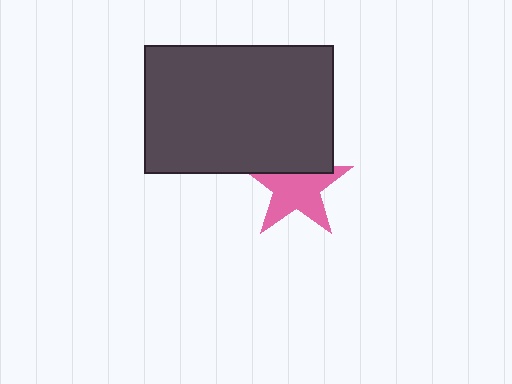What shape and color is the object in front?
The object in front is a dark gray rectangle.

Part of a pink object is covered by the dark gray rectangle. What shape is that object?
It is a star.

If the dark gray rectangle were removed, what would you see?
You would see the complete pink star.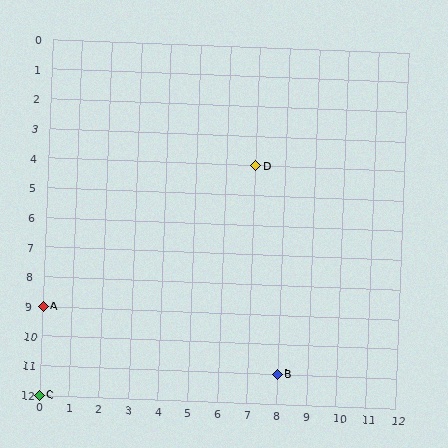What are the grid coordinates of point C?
Point C is at grid coordinates (0, 12).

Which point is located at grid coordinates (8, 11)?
Point B is at (8, 11).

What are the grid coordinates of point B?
Point B is at grid coordinates (8, 11).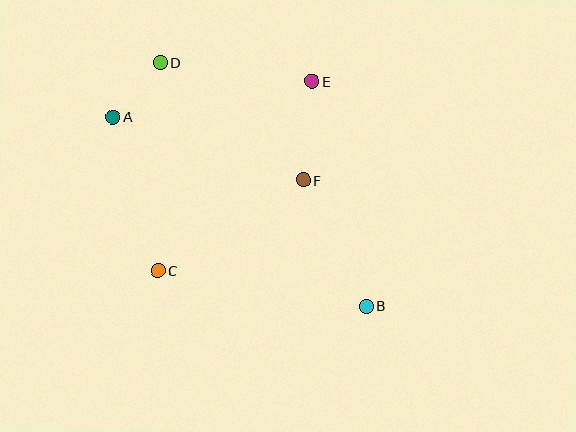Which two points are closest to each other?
Points A and D are closest to each other.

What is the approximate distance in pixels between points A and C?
The distance between A and C is approximately 160 pixels.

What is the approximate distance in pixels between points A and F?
The distance between A and F is approximately 200 pixels.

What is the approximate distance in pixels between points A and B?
The distance between A and B is approximately 316 pixels.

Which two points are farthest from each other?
Points B and D are farthest from each other.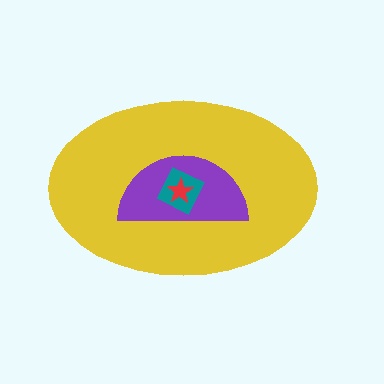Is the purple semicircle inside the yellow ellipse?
Yes.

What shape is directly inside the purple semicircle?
The teal diamond.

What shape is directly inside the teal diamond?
The red star.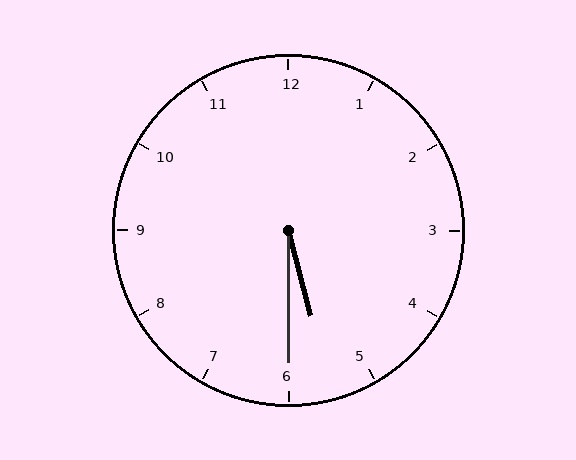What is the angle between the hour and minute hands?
Approximately 15 degrees.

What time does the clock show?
5:30.